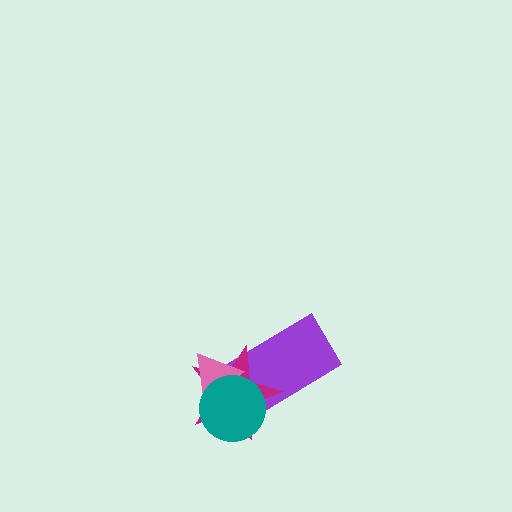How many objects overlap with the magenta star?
3 objects overlap with the magenta star.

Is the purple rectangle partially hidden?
Yes, it is partially covered by another shape.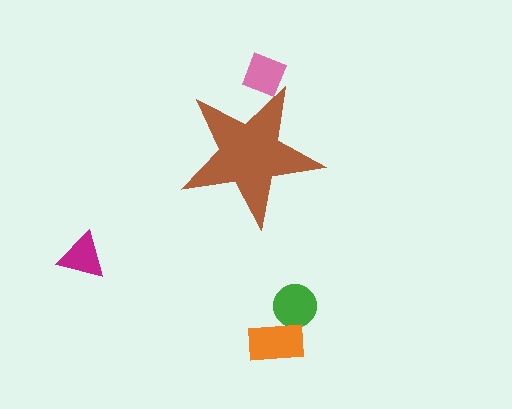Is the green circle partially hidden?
No, the green circle is fully visible.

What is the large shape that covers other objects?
A brown star.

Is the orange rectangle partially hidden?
No, the orange rectangle is fully visible.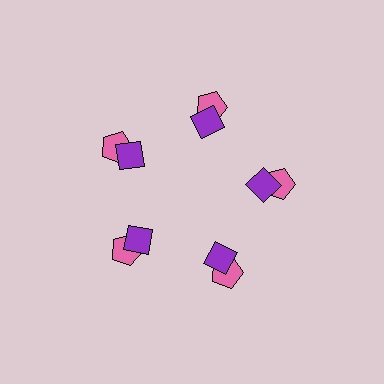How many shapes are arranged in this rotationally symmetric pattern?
There are 10 shapes, arranged in 5 groups of 2.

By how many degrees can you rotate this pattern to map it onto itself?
The pattern maps onto itself every 72 degrees of rotation.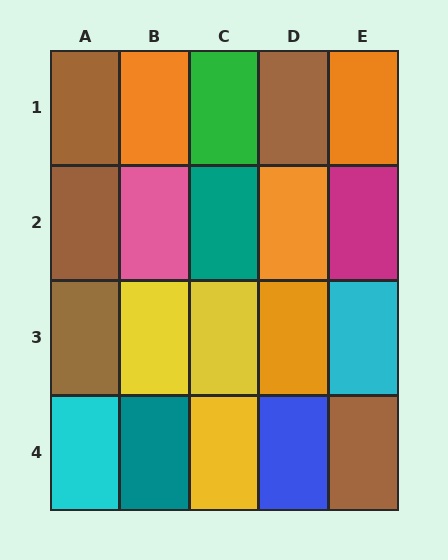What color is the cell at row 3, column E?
Cyan.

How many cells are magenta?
1 cell is magenta.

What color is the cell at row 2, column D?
Orange.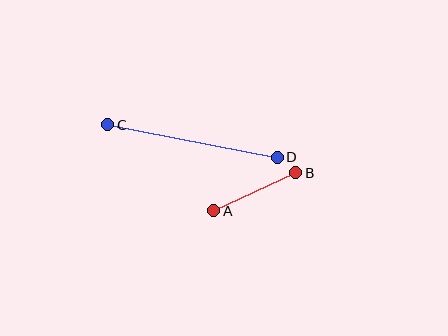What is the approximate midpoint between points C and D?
The midpoint is at approximately (193, 141) pixels.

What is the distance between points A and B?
The distance is approximately 91 pixels.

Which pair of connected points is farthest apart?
Points C and D are farthest apart.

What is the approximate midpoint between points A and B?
The midpoint is at approximately (255, 192) pixels.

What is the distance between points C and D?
The distance is approximately 172 pixels.